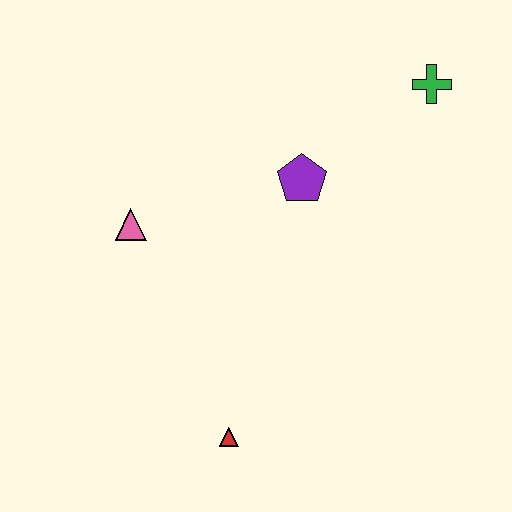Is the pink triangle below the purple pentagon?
Yes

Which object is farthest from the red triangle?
The green cross is farthest from the red triangle.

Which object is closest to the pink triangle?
The purple pentagon is closest to the pink triangle.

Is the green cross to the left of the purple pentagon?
No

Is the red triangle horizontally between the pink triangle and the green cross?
Yes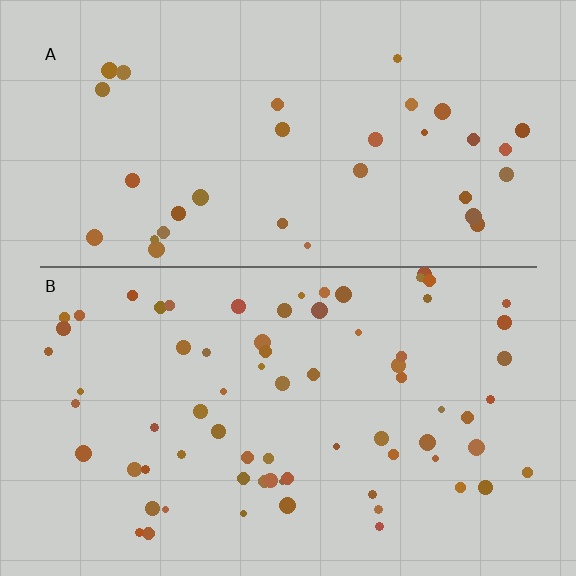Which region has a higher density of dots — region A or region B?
B (the bottom).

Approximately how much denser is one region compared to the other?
Approximately 2.2× — region B over region A.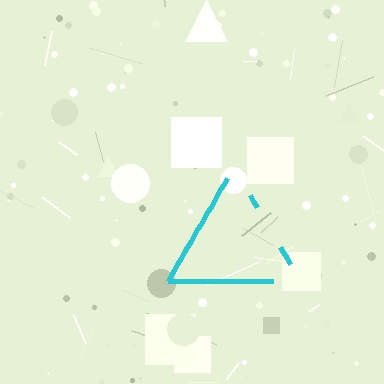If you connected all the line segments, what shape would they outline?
They would outline a triangle.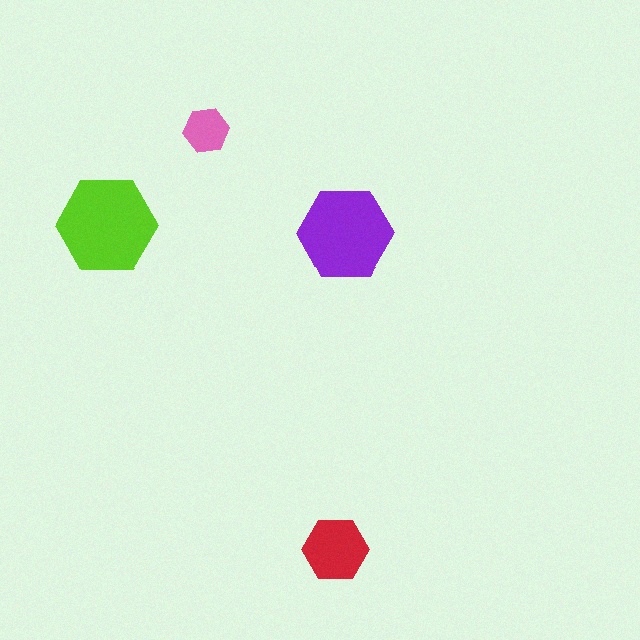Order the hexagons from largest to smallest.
the lime one, the purple one, the red one, the pink one.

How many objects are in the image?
There are 4 objects in the image.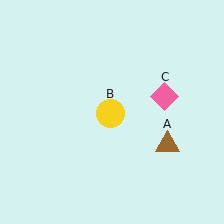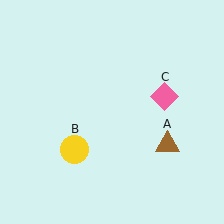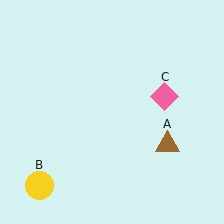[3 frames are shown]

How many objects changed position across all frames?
1 object changed position: yellow circle (object B).